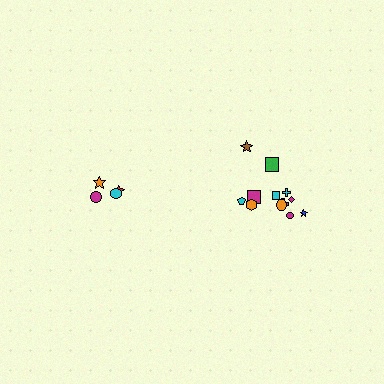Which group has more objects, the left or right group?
The right group.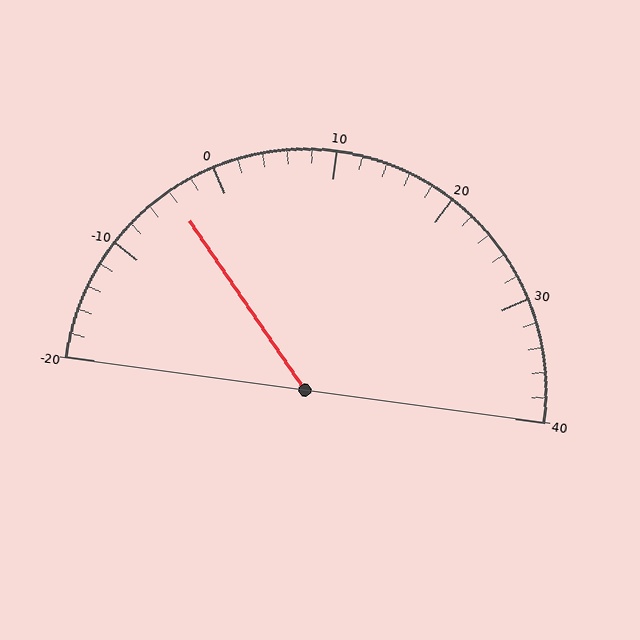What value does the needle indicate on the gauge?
The needle indicates approximately -4.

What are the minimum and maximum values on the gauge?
The gauge ranges from -20 to 40.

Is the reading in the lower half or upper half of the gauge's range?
The reading is in the lower half of the range (-20 to 40).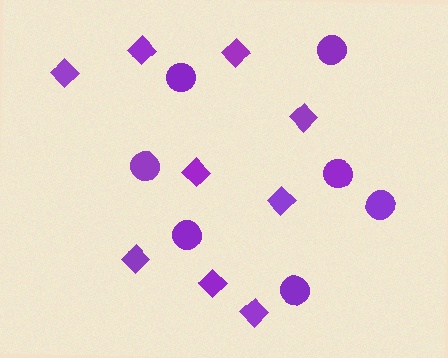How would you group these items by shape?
There are 2 groups: one group of circles (7) and one group of diamonds (9).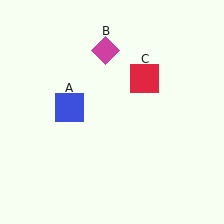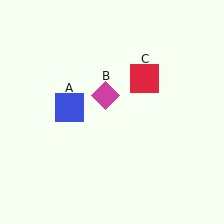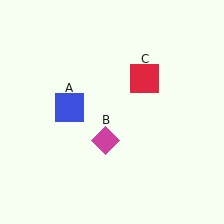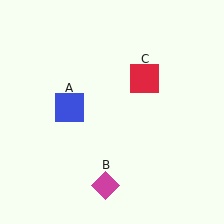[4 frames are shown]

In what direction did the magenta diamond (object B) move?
The magenta diamond (object B) moved down.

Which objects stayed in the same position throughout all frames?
Blue square (object A) and red square (object C) remained stationary.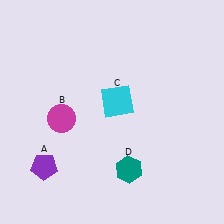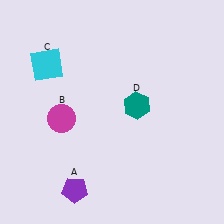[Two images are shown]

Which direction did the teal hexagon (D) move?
The teal hexagon (D) moved up.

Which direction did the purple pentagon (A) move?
The purple pentagon (A) moved right.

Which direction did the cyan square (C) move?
The cyan square (C) moved left.